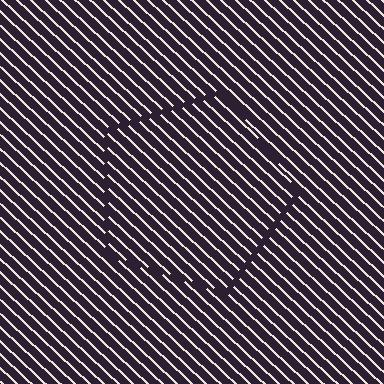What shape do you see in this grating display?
An illusory pentagon. The interior of the shape contains the same grating, shifted by half a period — the contour is defined by the phase discontinuity where line-ends from the inner and outer gratings abut.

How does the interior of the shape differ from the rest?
The interior of the shape contains the same grating, shifted by half a period — the contour is defined by the phase discontinuity where line-ends from the inner and outer gratings abut.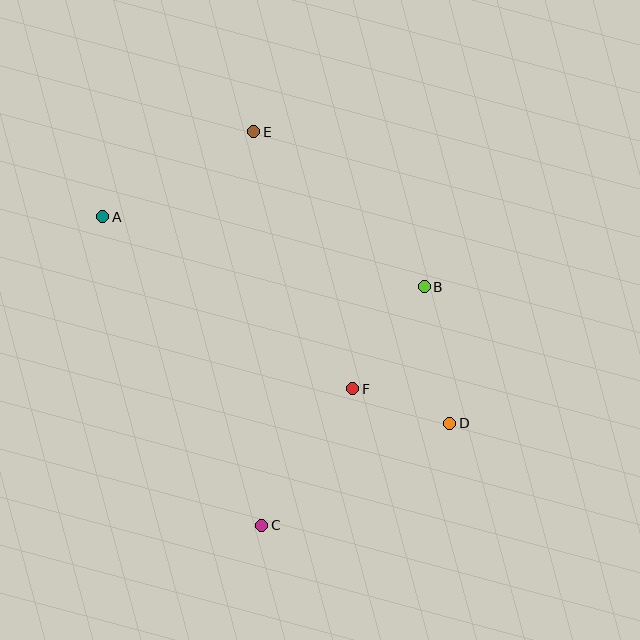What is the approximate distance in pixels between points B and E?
The distance between B and E is approximately 230 pixels.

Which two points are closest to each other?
Points D and F are closest to each other.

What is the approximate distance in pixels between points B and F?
The distance between B and F is approximately 125 pixels.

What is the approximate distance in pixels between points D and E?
The distance between D and E is approximately 351 pixels.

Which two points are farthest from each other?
Points A and D are farthest from each other.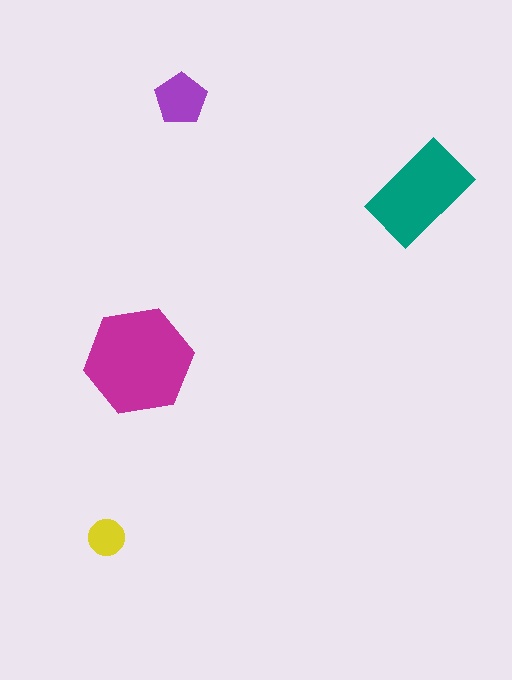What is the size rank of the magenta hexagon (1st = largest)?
1st.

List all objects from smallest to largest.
The yellow circle, the purple pentagon, the teal rectangle, the magenta hexagon.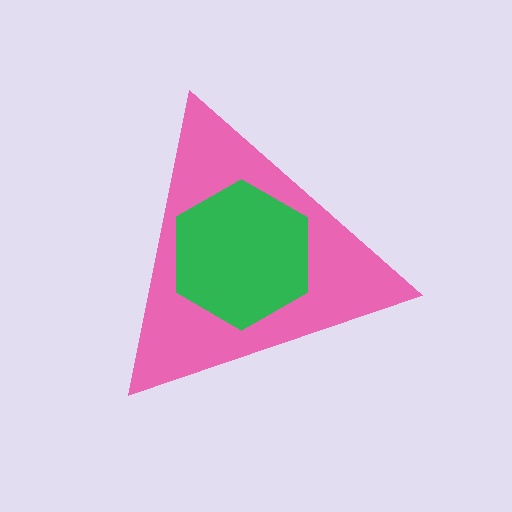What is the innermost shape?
The green hexagon.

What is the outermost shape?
The pink triangle.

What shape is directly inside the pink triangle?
The green hexagon.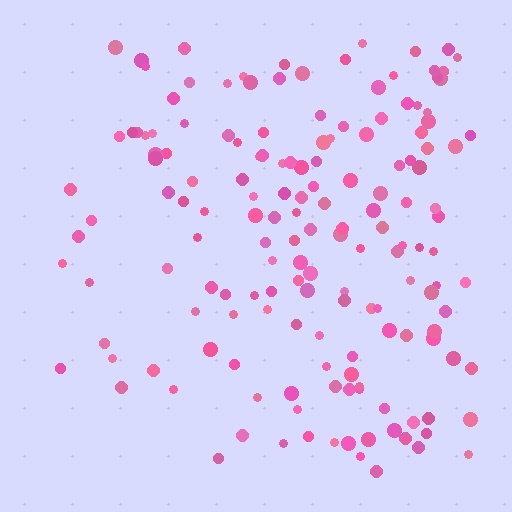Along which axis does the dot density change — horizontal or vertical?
Horizontal.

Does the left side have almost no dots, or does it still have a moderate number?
Still a moderate number, just noticeably fewer than the right.